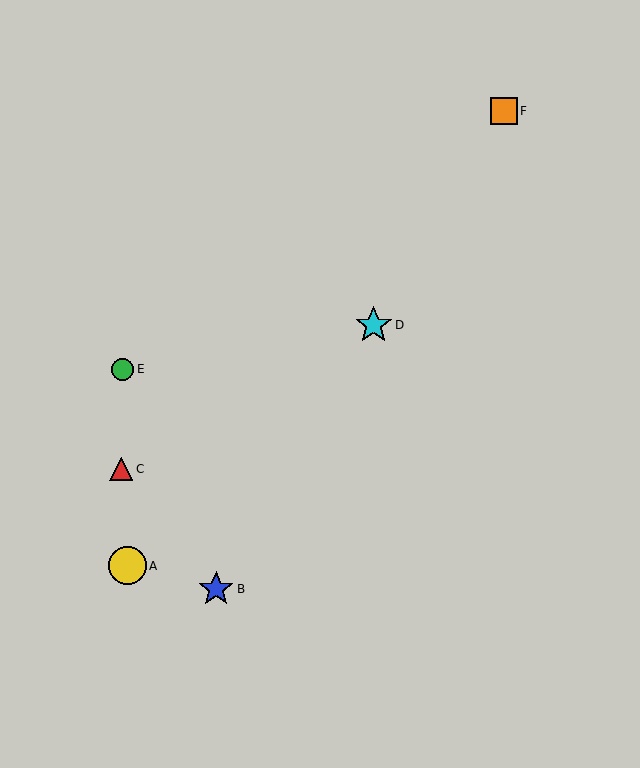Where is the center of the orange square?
The center of the orange square is at (504, 111).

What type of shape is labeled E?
Shape E is a green circle.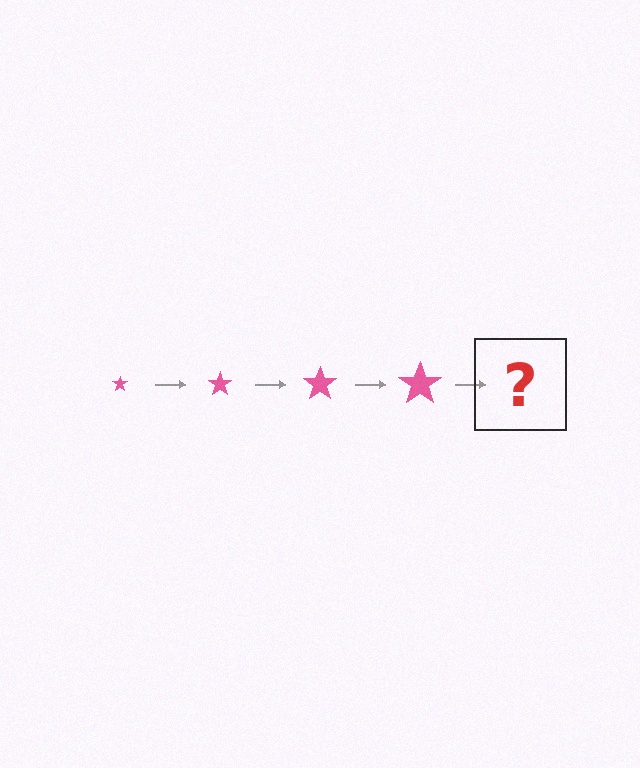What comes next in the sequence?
The next element should be a pink star, larger than the previous one.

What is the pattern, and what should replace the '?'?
The pattern is that the star gets progressively larger each step. The '?' should be a pink star, larger than the previous one.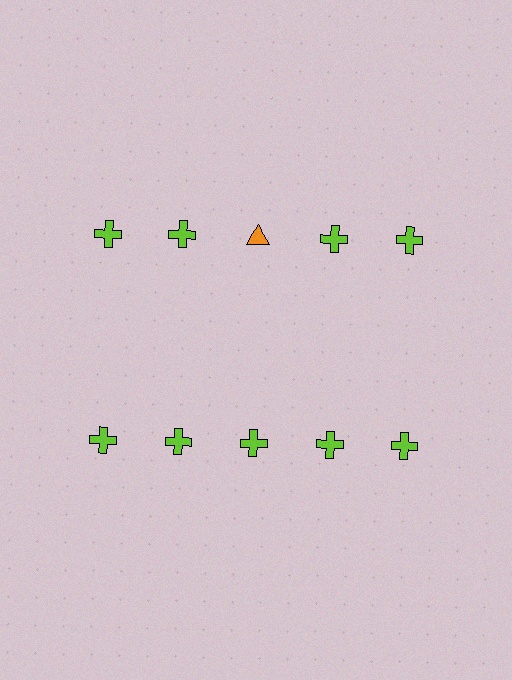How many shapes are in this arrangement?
There are 10 shapes arranged in a grid pattern.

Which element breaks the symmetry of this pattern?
The orange triangle in the top row, center column breaks the symmetry. All other shapes are lime crosses.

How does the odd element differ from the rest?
It differs in both color (orange instead of lime) and shape (triangle instead of cross).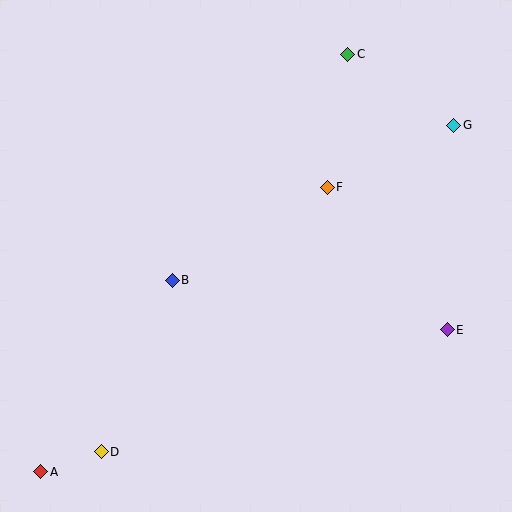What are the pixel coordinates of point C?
Point C is at (348, 54).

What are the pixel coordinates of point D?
Point D is at (101, 452).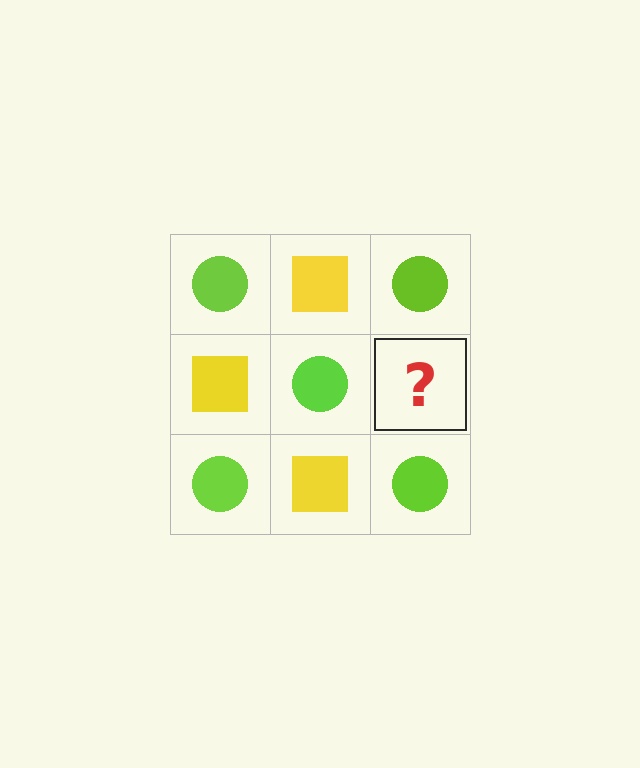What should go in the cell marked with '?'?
The missing cell should contain a yellow square.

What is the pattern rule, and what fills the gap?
The rule is that it alternates lime circle and yellow square in a checkerboard pattern. The gap should be filled with a yellow square.